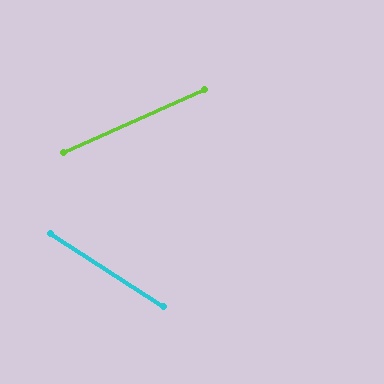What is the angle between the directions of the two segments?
Approximately 57 degrees.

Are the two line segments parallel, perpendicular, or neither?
Neither parallel nor perpendicular — they differ by about 57°.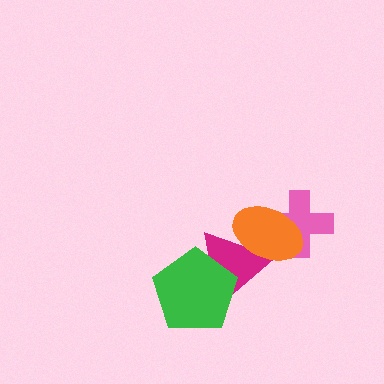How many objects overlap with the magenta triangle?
2 objects overlap with the magenta triangle.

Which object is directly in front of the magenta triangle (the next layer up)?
The orange ellipse is directly in front of the magenta triangle.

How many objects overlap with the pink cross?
1 object overlaps with the pink cross.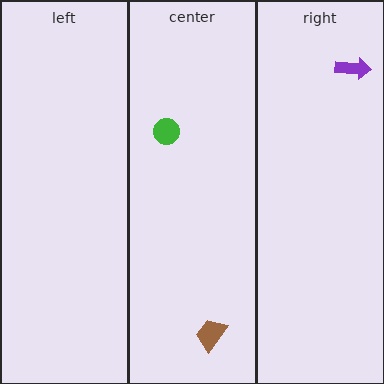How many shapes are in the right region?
1.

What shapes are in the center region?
The green circle, the brown trapezoid.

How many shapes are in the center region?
2.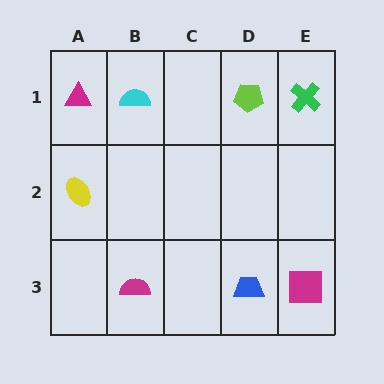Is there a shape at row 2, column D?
No, that cell is empty.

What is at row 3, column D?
A blue trapezoid.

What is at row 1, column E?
A green cross.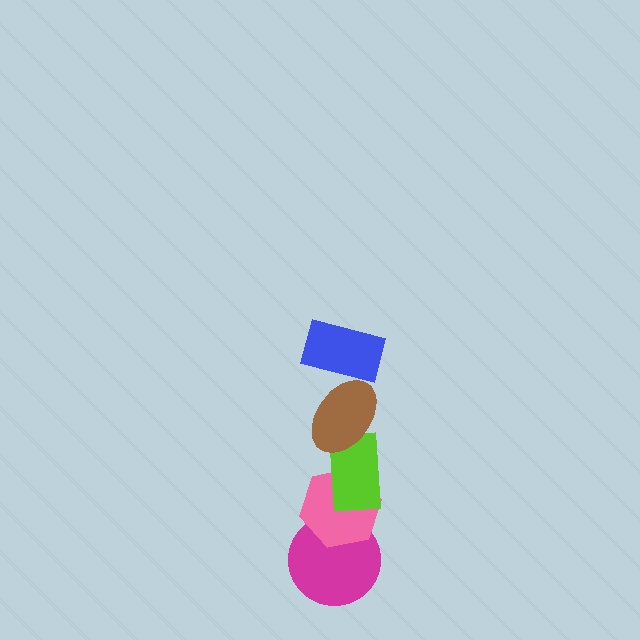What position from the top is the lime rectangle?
The lime rectangle is 3rd from the top.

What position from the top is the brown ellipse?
The brown ellipse is 2nd from the top.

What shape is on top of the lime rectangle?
The brown ellipse is on top of the lime rectangle.